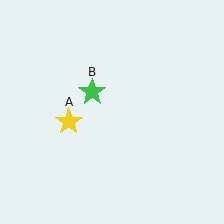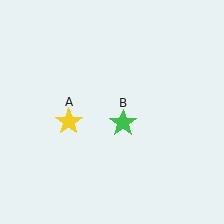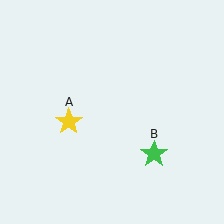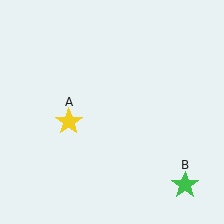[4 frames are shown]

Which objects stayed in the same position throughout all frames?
Yellow star (object A) remained stationary.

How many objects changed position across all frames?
1 object changed position: green star (object B).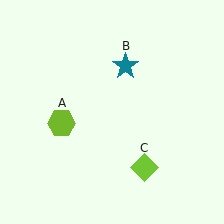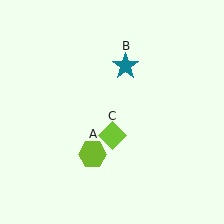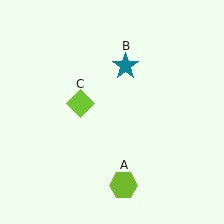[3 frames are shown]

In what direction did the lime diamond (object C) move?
The lime diamond (object C) moved up and to the left.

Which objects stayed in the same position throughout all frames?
Teal star (object B) remained stationary.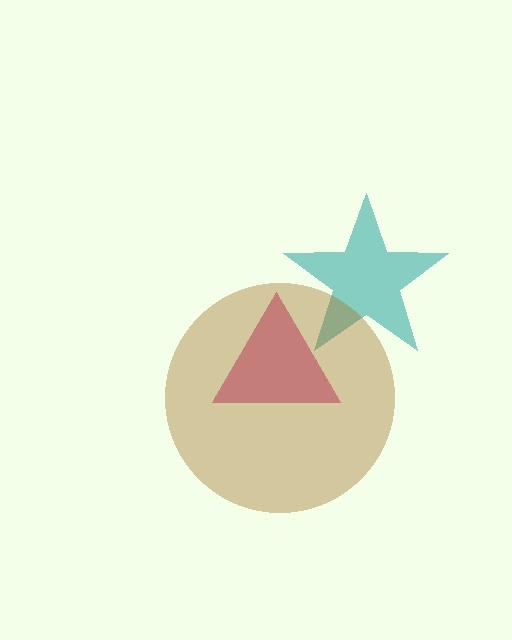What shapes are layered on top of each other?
The layered shapes are: a magenta triangle, a teal star, a brown circle.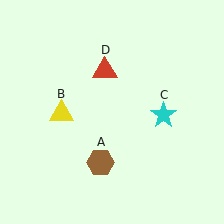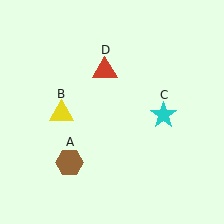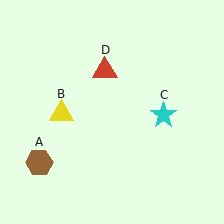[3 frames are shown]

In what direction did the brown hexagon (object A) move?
The brown hexagon (object A) moved left.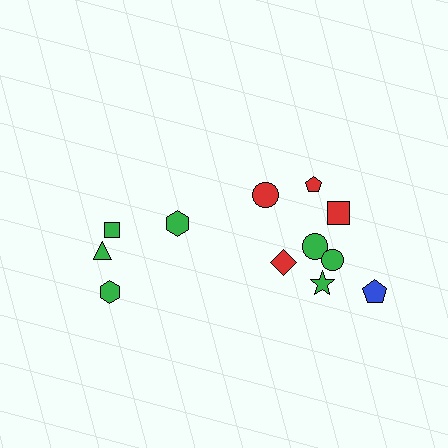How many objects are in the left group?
There are 4 objects.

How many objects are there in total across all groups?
There are 12 objects.